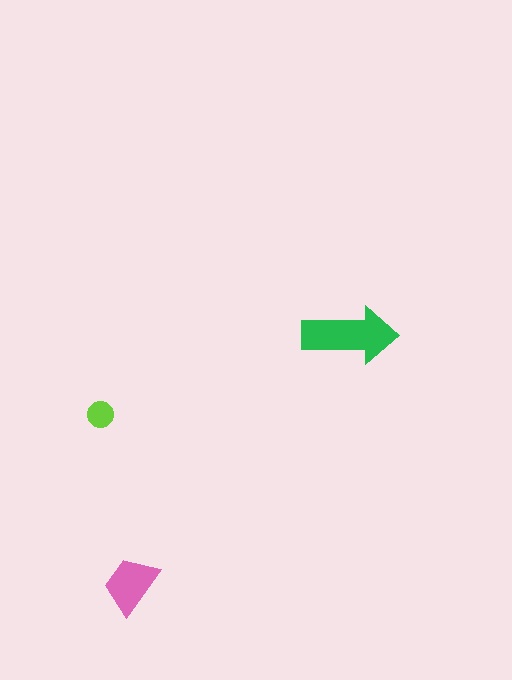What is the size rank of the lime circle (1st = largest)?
3rd.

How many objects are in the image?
There are 3 objects in the image.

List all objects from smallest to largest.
The lime circle, the pink trapezoid, the green arrow.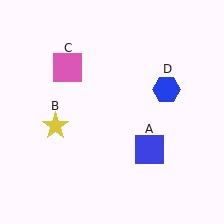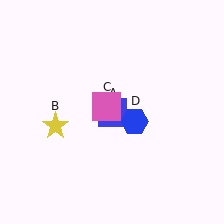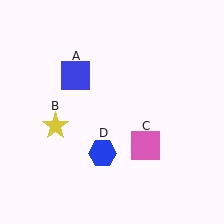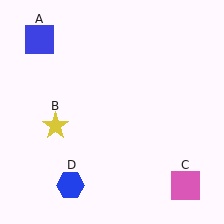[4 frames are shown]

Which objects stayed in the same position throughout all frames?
Yellow star (object B) remained stationary.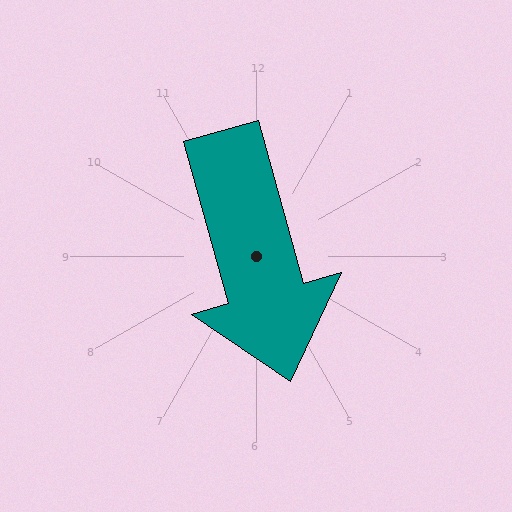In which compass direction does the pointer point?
South.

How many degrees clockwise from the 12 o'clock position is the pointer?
Approximately 165 degrees.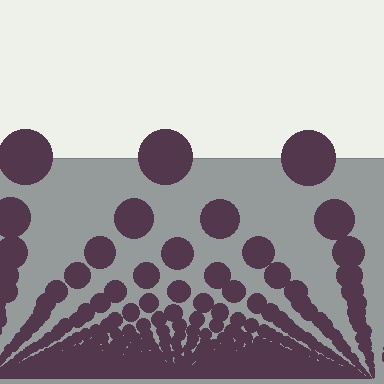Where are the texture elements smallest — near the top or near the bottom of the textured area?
Near the bottom.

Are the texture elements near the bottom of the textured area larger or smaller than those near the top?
Smaller. The gradient is inverted — elements near the bottom are smaller and denser.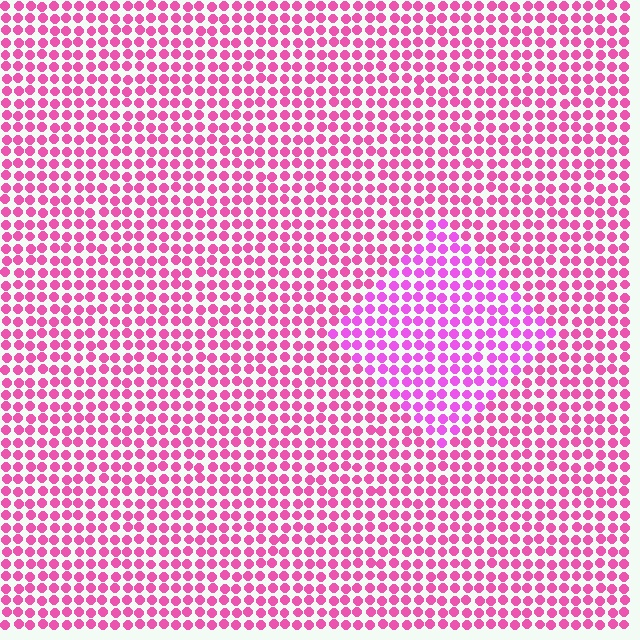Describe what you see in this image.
The image is filled with small pink elements in a uniform arrangement. A diamond-shaped region is visible where the elements are tinted to a slightly different hue, forming a subtle color boundary.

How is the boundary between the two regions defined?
The boundary is defined purely by a slight shift in hue (about 24 degrees). Spacing, size, and orientation are identical on both sides.